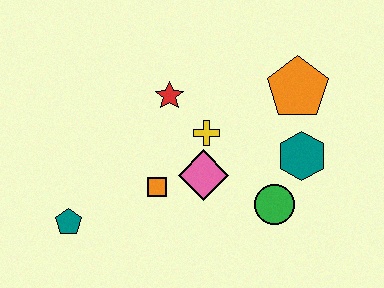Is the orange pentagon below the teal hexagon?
No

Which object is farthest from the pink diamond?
The teal pentagon is farthest from the pink diamond.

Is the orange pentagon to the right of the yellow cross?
Yes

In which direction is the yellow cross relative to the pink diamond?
The yellow cross is above the pink diamond.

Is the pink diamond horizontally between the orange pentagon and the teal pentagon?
Yes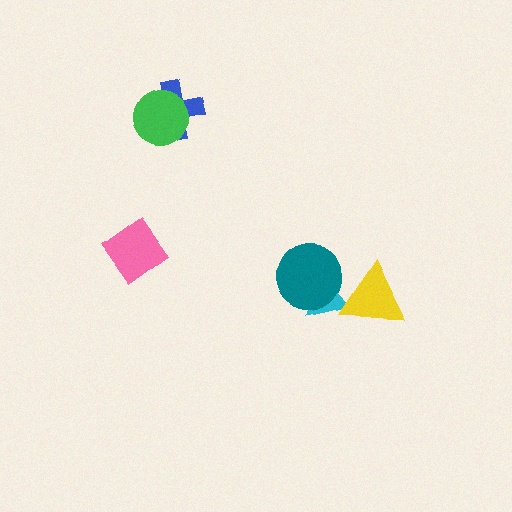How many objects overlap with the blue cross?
1 object overlaps with the blue cross.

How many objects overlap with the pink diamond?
0 objects overlap with the pink diamond.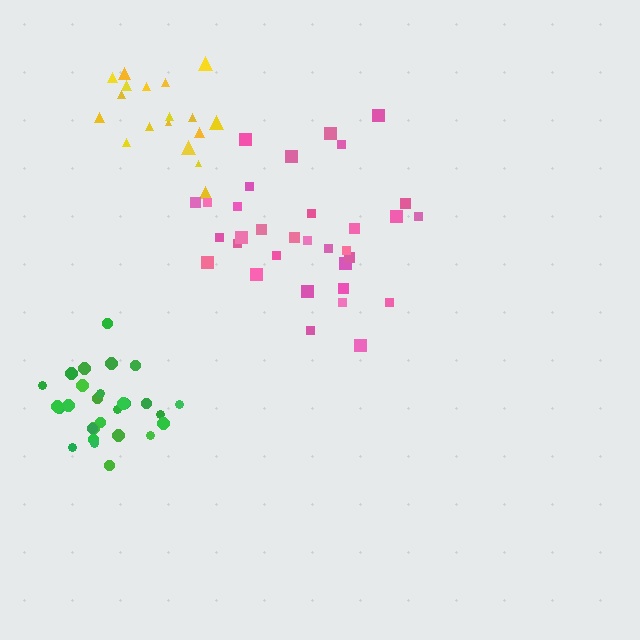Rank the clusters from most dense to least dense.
green, yellow, pink.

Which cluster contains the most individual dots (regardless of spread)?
Pink (33).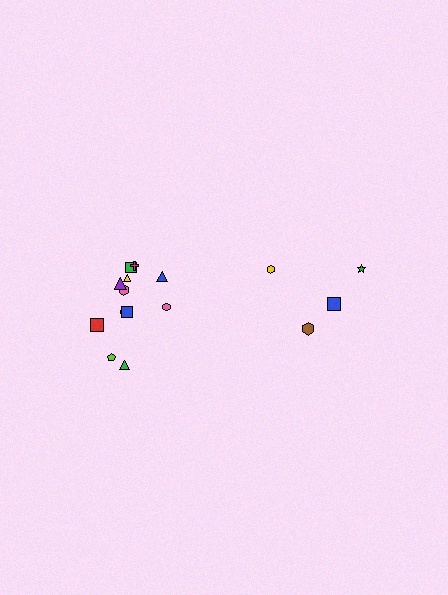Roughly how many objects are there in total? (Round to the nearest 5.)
Roughly 15 objects in total.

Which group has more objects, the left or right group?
The left group.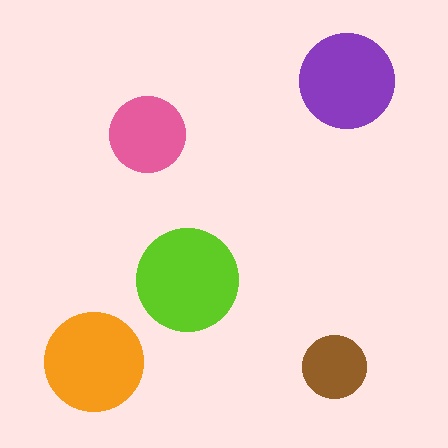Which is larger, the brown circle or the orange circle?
The orange one.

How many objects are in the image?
There are 5 objects in the image.